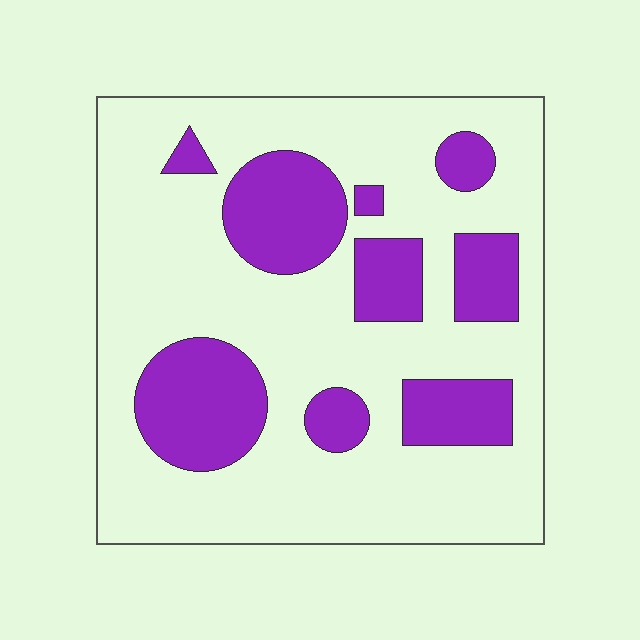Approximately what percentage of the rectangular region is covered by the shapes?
Approximately 25%.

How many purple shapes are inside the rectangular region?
9.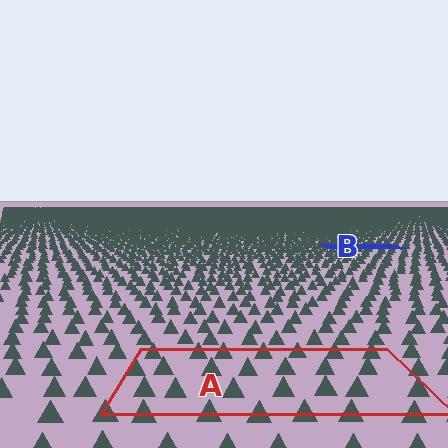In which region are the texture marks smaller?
The texture marks are smaller in region B, because it is farther away.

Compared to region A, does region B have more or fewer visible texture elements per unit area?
Region B has more texture elements per unit area — they are packed more densely because it is farther away.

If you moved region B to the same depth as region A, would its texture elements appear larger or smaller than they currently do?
They would appear larger. At a closer depth, the same texture elements are projected at a bigger on-screen size.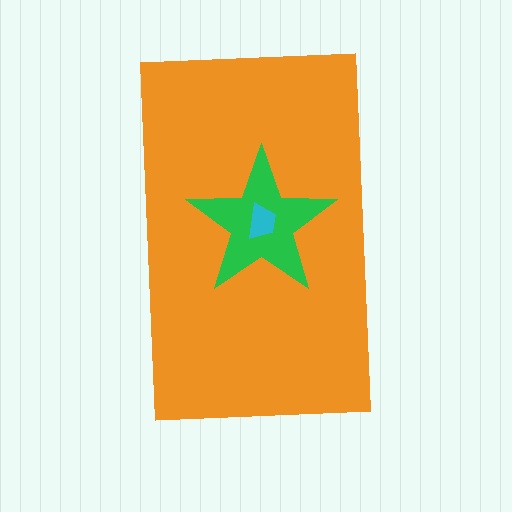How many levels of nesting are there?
3.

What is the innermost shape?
The cyan trapezoid.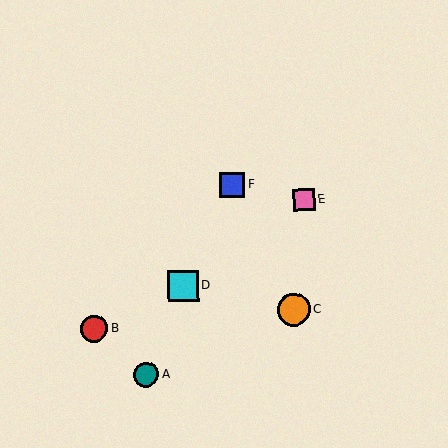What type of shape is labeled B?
Shape B is a red circle.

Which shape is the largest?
The orange circle (labeled C) is the largest.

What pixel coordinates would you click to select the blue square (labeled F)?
Click at (232, 185) to select the blue square F.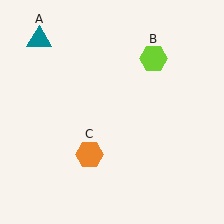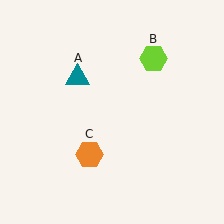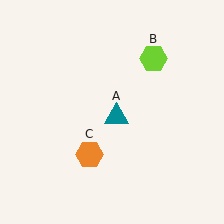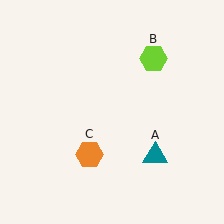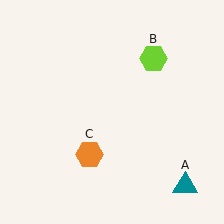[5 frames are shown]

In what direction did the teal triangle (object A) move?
The teal triangle (object A) moved down and to the right.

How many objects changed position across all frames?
1 object changed position: teal triangle (object A).